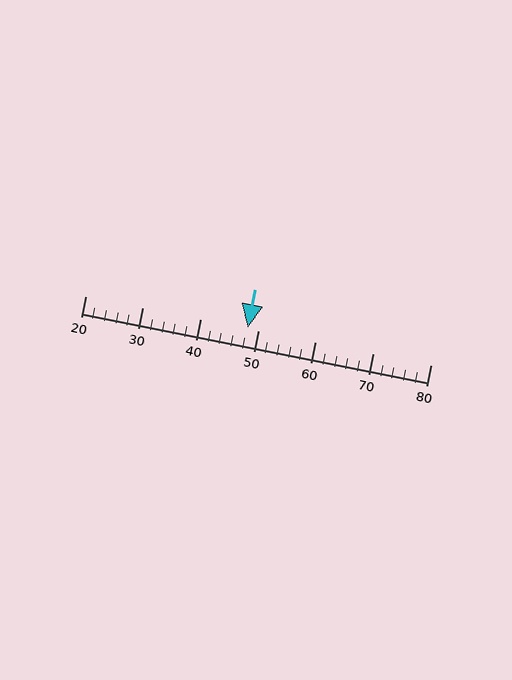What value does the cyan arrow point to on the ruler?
The cyan arrow points to approximately 48.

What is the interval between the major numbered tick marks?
The major tick marks are spaced 10 units apart.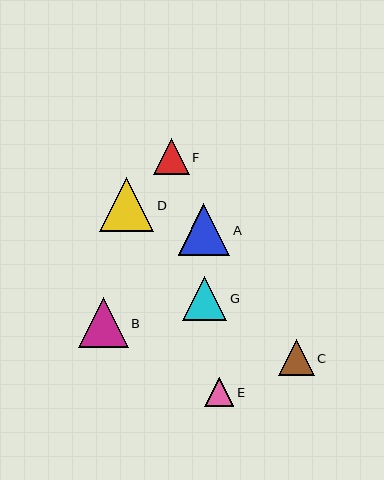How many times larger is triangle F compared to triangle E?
Triangle F is approximately 1.2 times the size of triangle E.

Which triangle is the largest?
Triangle D is the largest with a size of approximately 54 pixels.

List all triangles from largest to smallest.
From largest to smallest: D, A, B, G, C, F, E.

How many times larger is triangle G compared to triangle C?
Triangle G is approximately 1.2 times the size of triangle C.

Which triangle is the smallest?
Triangle E is the smallest with a size of approximately 29 pixels.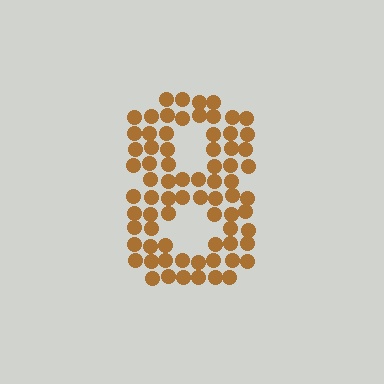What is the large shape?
The large shape is the digit 8.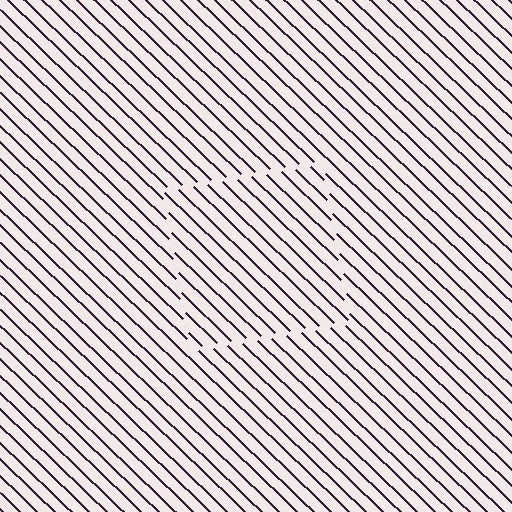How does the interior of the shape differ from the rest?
The interior of the shape contains the same grating, shifted by half a period — the contour is defined by the phase discontinuity where line-ends from the inner and outer gratings abut.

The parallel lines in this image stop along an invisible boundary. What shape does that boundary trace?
An illusory square. The interior of the shape contains the same grating, shifted by half a period — the contour is defined by the phase discontinuity where line-ends from the inner and outer gratings abut.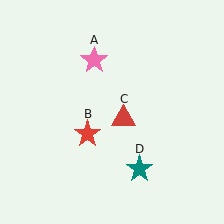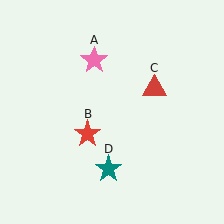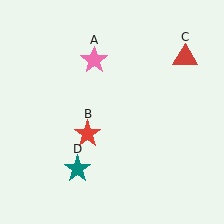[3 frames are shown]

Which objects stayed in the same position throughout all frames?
Pink star (object A) and red star (object B) remained stationary.